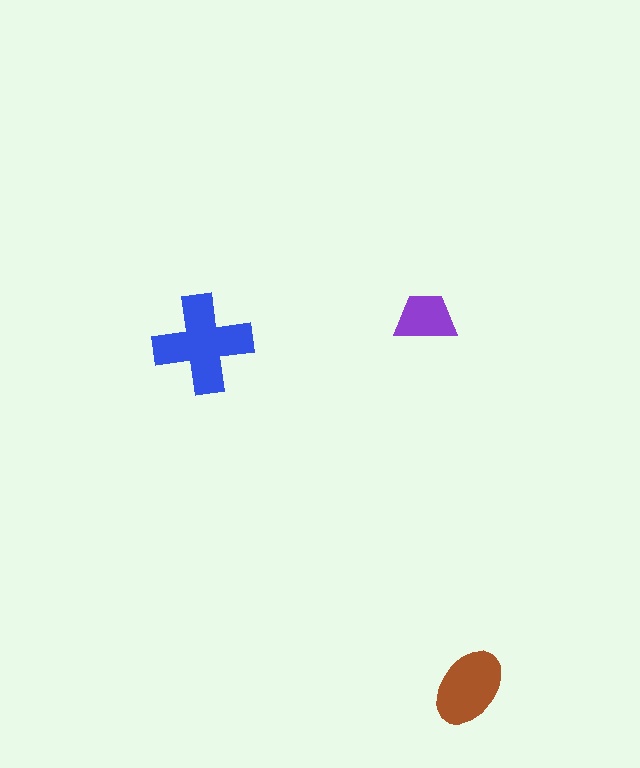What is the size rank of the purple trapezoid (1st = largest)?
3rd.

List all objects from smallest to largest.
The purple trapezoid, the brown ellipse, the blue cross.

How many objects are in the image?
There are 3 objects in the image.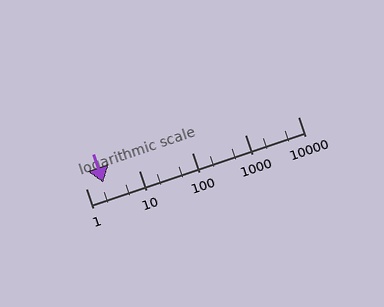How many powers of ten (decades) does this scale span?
The scale spans 4 decades, from 1 to 10000.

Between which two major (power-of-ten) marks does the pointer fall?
The pointer is between 1 and 10.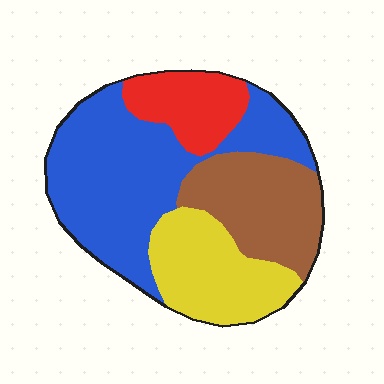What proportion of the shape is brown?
Brown covers about 25% of the shape.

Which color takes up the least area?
Red, at roughly 15%.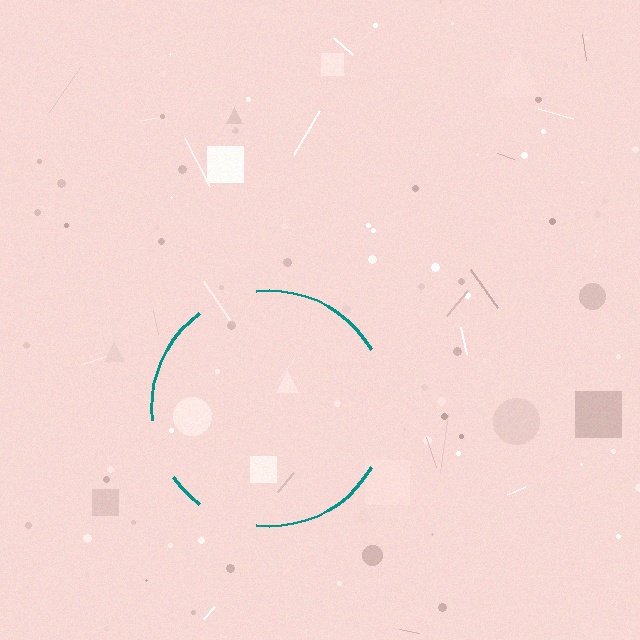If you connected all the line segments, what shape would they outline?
They would outline a circle.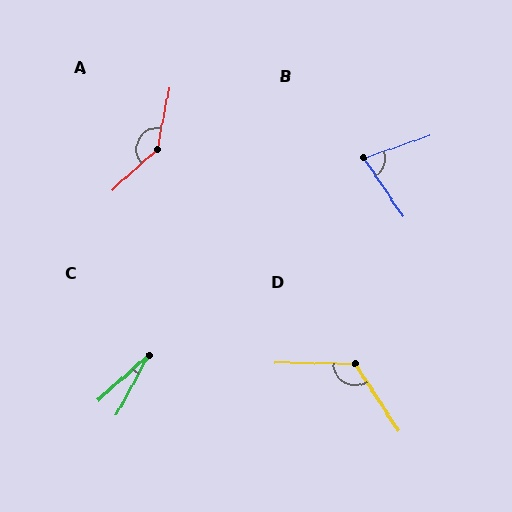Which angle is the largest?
A, at approximately 143 degrees.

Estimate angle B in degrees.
Approximately 74 degrees.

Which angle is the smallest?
C, at approximately 19 degrees.